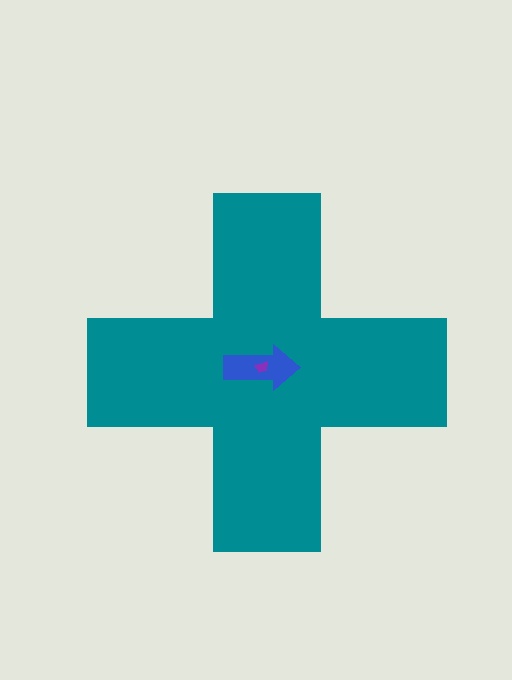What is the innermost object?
The purple trapezoid.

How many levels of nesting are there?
3.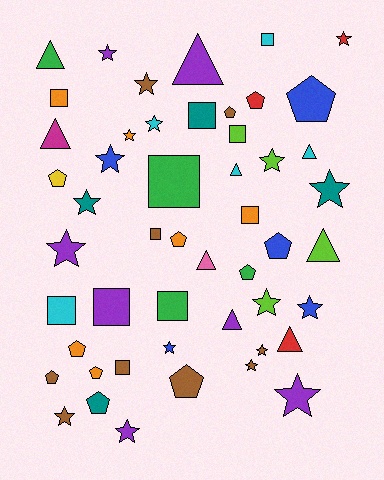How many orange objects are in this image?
There are 6 orange objects.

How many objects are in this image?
There are 50 objects.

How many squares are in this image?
There are 11 squares.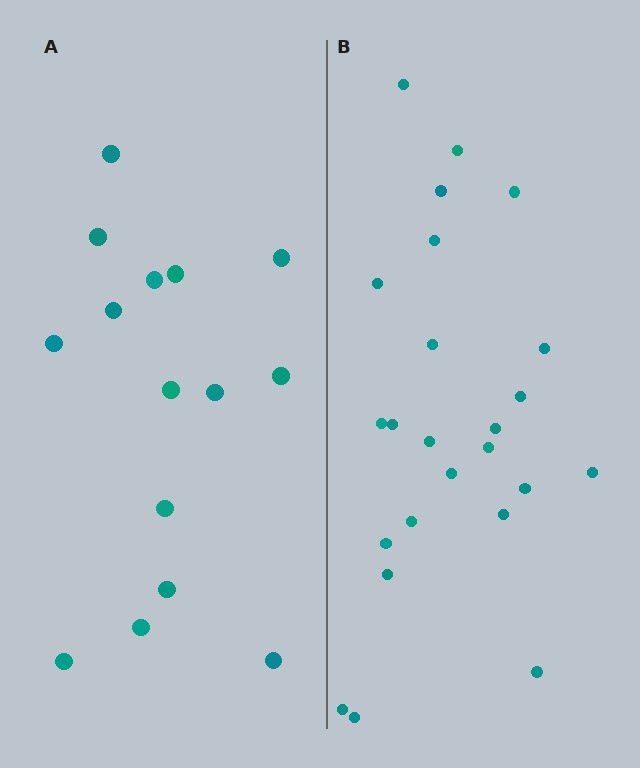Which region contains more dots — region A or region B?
Region B (the right region) has more dots.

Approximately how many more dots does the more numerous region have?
Region B has roughly 8 or so more dots than region A.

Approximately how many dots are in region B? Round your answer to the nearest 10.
About 20 dots. (The exact count is 24, which rounds to 20.)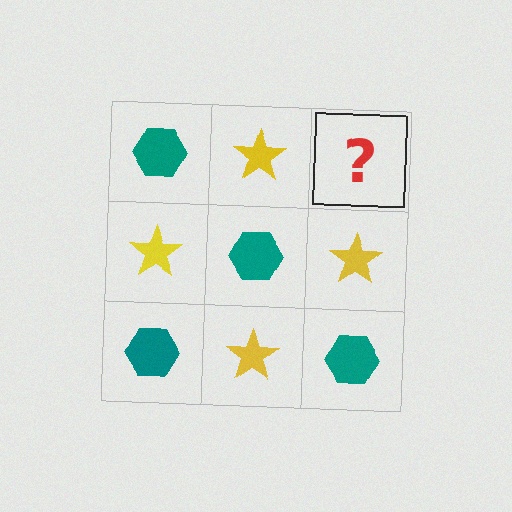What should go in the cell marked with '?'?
The missing cell should contain a teal hexagon.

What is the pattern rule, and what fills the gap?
The rule is that it alternates teal hexagon and yellow star in a checkerboard pattern. The gap should be filled with a teal hexagon.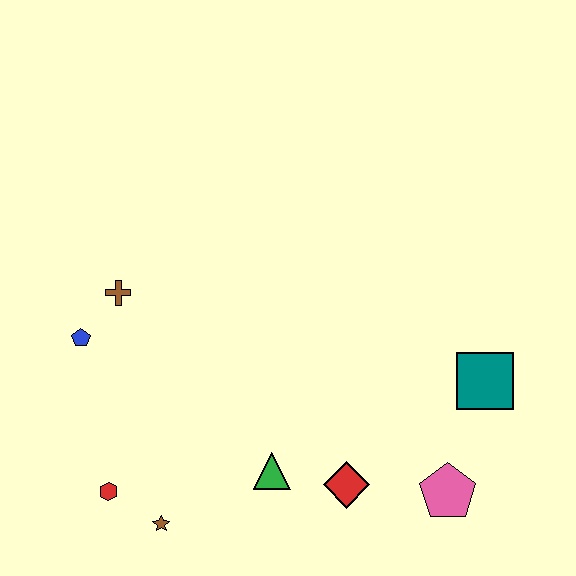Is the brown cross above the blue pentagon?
Yes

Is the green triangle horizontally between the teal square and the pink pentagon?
No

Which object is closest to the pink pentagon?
The red diamond is closest to the pink pentagon.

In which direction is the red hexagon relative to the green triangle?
The red hexagon is to the left of the green triangle.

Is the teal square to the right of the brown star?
Yes